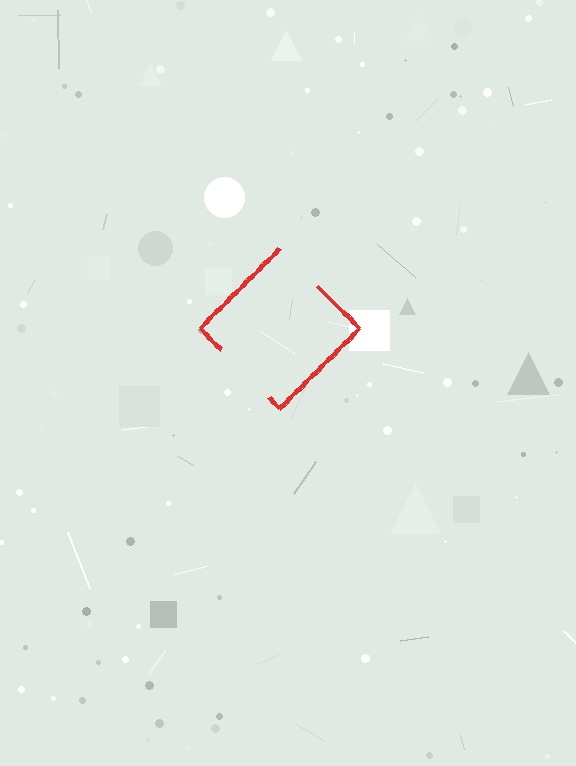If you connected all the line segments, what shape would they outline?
They would outline a diamond.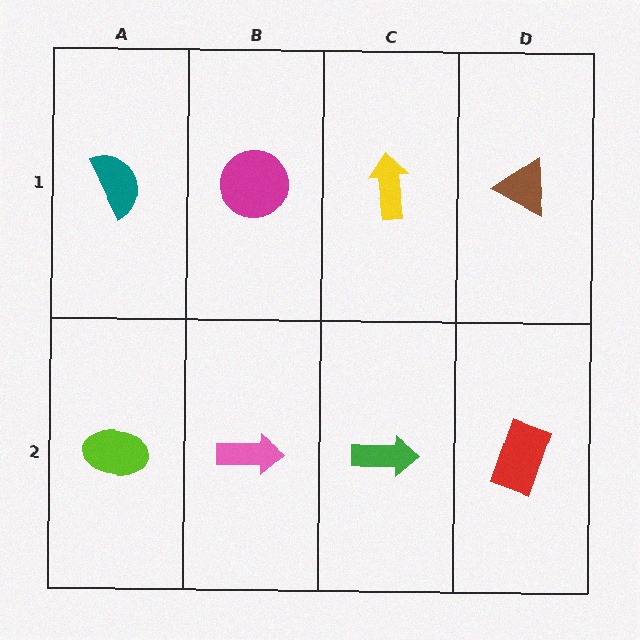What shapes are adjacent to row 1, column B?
A pink arrow (row 2, column B), a teal semicircle (row 1, column A), a yellow arrow (row 1, column C).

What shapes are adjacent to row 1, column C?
A green arrow (row 2, column C), a magenta circle (row 1, column B), a brown triangle (row 1, column D).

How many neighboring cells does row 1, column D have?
2.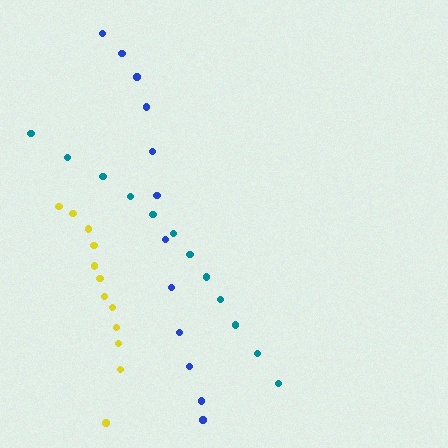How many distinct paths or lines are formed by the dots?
There are 3 distinct paths.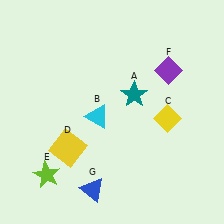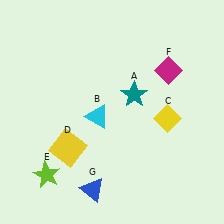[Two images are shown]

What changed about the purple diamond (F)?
In Image 1, F is purple. In Image 2, it changed to magenta.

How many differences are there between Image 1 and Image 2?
There is 1 difference between the two images.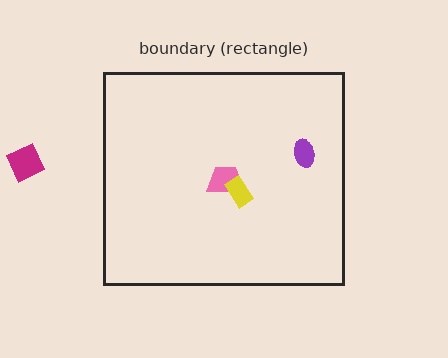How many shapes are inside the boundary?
3 inside, 1 outside.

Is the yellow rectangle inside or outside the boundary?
Inside.